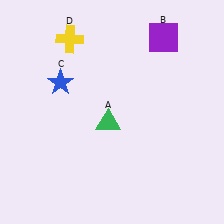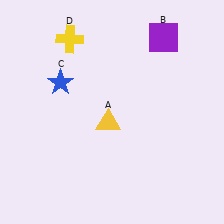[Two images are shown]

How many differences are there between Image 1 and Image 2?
There is 1 difference between the two images.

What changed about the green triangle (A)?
In Image 1, A is green. In Image 2, it changed to yellow.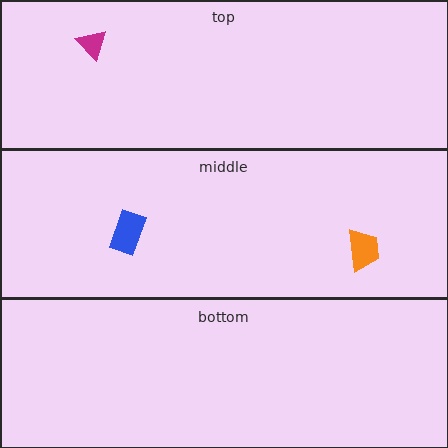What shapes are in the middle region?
The orange trapezoid, the blue rectangle.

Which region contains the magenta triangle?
The top region.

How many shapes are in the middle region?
2.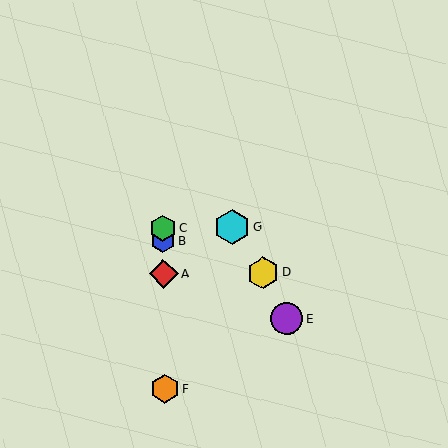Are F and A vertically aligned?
Yes, both are at x≈165.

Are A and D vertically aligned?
No, A is at x≈164 and D is at x≈263.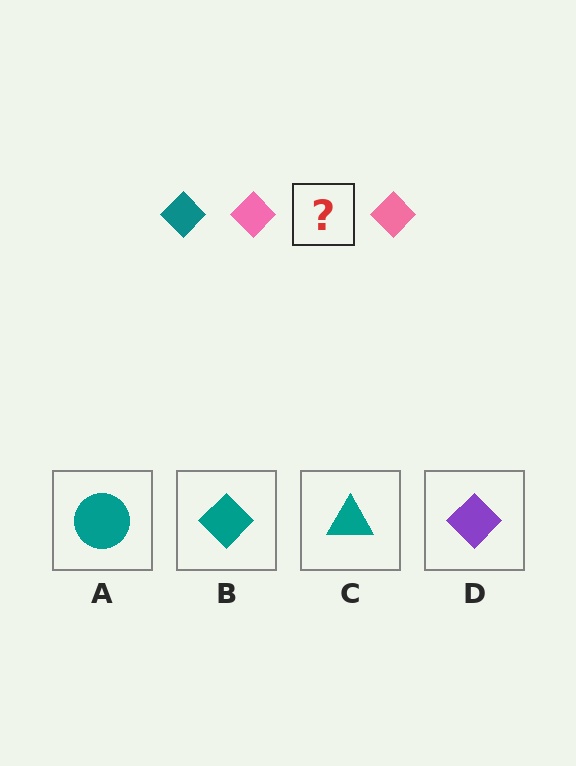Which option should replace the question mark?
Option B.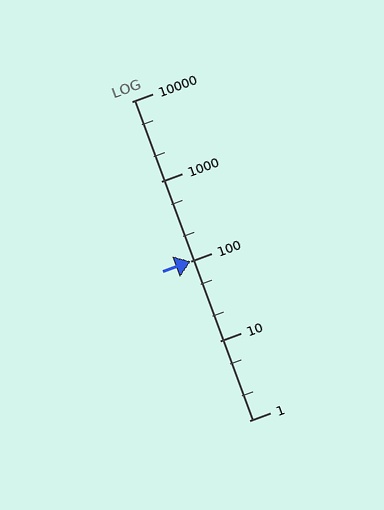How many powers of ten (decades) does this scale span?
The scale spans 4 decades, from 1 to 10000.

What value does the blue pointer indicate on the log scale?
The pointer indicates approximately 100.